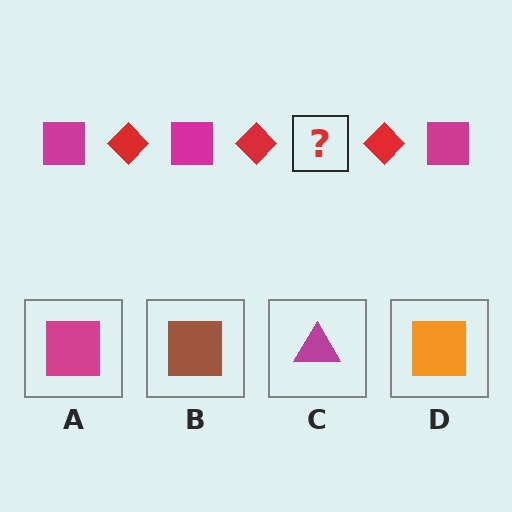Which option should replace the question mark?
Option A.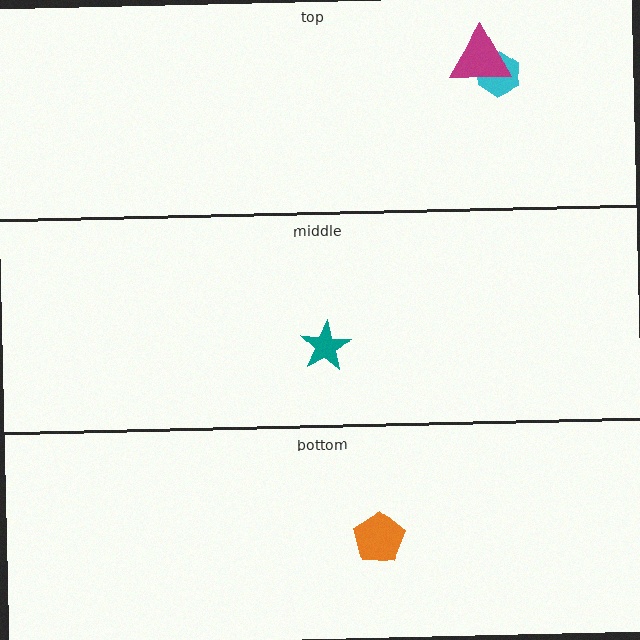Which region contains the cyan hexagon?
The top region.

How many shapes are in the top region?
2.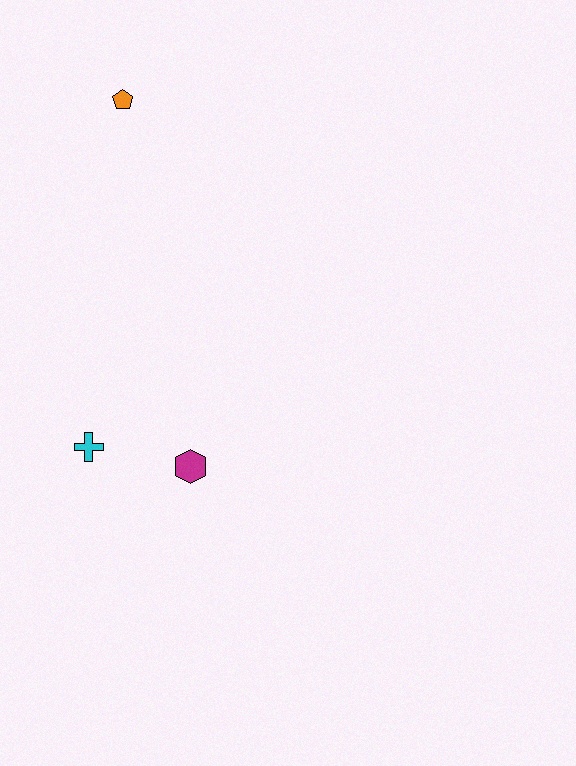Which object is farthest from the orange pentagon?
The magenta hexagon is farthest from the orange pentagon.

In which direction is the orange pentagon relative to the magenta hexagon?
The orange pentagon is above the magenta hexagon.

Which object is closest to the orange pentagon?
The cyan cross is closest to the orange pentagon.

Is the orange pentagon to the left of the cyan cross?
No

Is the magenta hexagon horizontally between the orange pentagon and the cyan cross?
No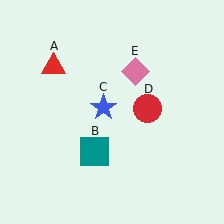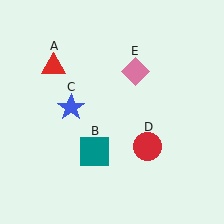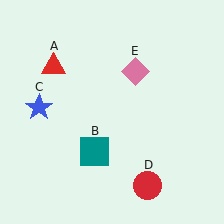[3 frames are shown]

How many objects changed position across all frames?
2 objects changed position: blue star (object C), red circle (object D).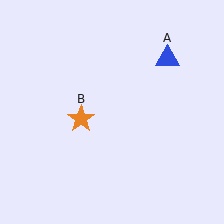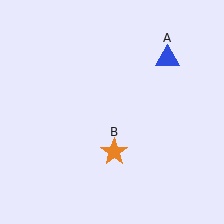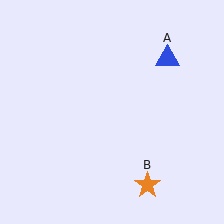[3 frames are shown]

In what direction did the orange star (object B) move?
The orange star (object B) moved down and to the right.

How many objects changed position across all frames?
1 object changed position: orange star (object B).